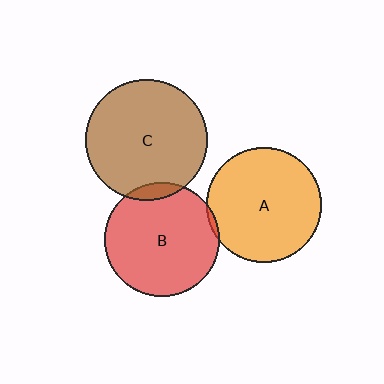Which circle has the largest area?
Circle C (brown).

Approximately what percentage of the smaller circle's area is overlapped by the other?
Approximately 5%.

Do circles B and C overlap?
Yes.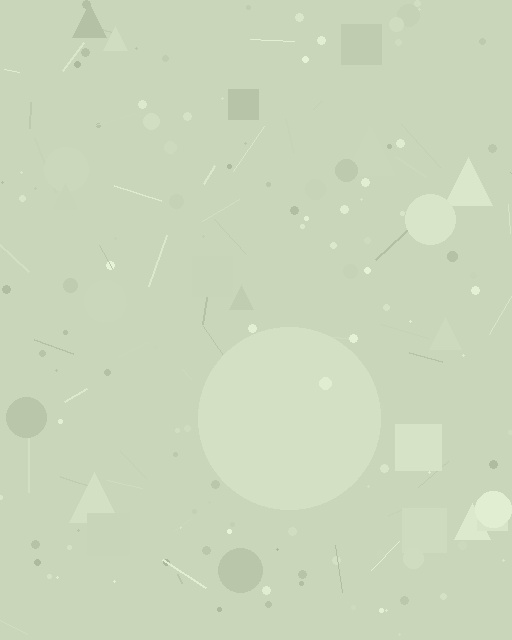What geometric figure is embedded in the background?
A circle is embedded in the background.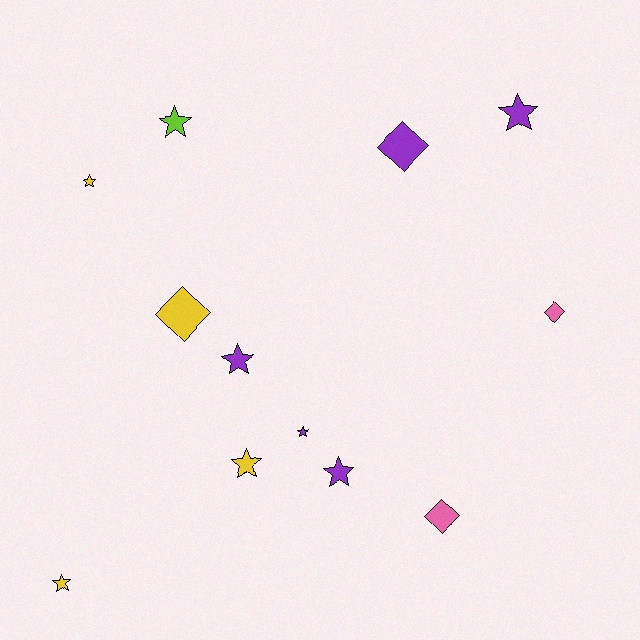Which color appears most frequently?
Purple, with 5 objects.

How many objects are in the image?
There are 12 objects.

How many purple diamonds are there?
There is 1 purple diamond.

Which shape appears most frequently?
Star, with 8 objects.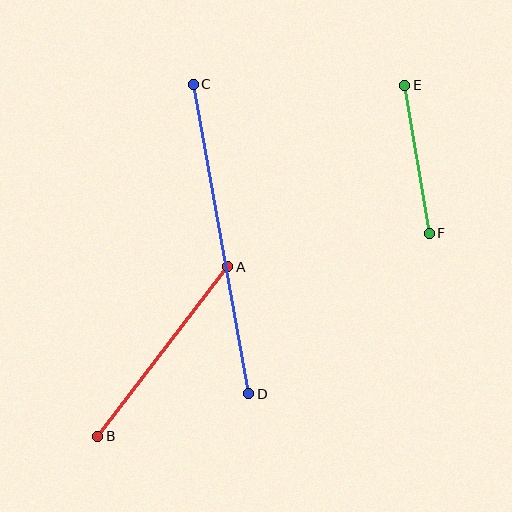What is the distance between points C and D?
The distance is approximately 314 pixels.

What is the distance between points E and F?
The distance is approximately 150 pixels.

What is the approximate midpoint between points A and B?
The midpoint is at approximately (163, 351) pixels.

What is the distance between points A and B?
The distance is approximately 214 pixels.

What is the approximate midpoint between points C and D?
The midpoint is at approximately (221, 239) pixels.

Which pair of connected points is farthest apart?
Points C and D are farthest apart.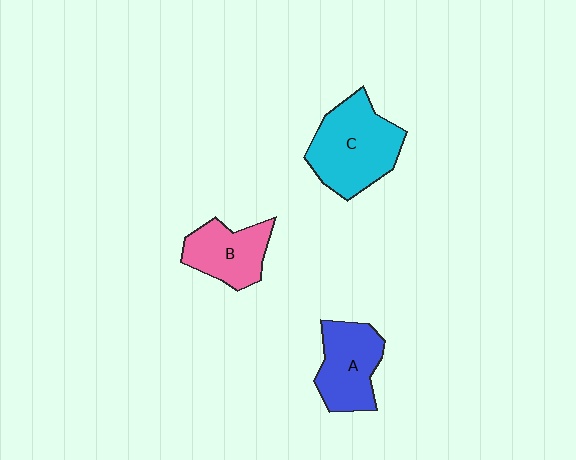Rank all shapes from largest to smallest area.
From largest to smallest: C (cyan), A (blue), B (pink).